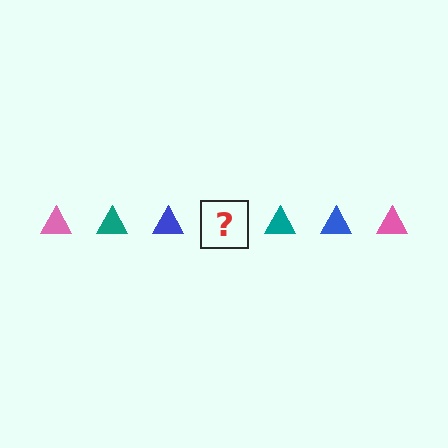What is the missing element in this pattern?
The missing element is a pink triangle.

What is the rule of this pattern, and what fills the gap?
The rule is that the pattern cycles through pink, teal, blue triangles. The gap should be filled with a pink triangle.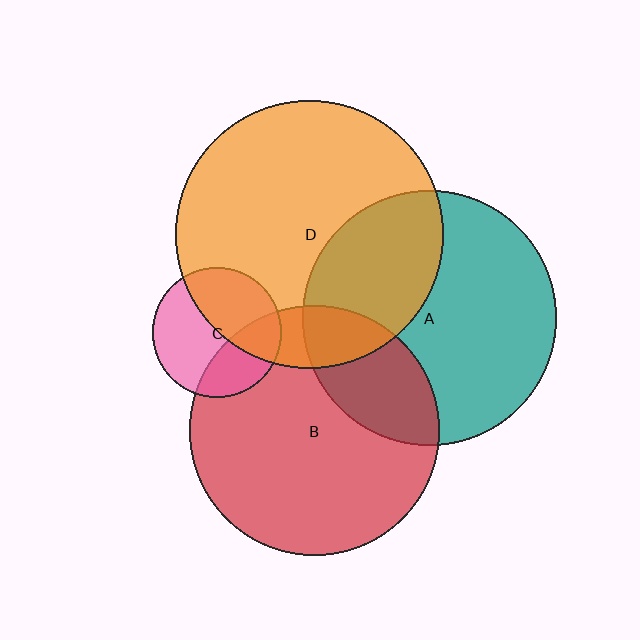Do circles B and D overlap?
Yes.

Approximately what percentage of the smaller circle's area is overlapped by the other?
Approximately 15%.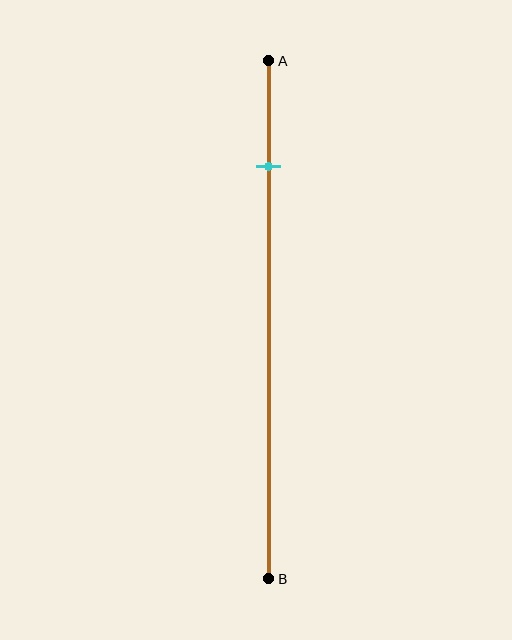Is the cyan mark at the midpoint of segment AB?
No, the mark is at about 20% from A, not at the 50% midpoint.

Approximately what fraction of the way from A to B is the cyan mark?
The cyan mark is approximately 20% of the way from A to B.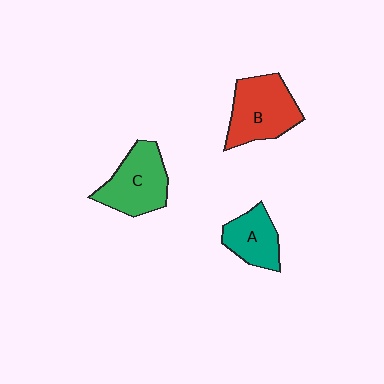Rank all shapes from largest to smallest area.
From largest to smallest: B (red), C (green), A (teal).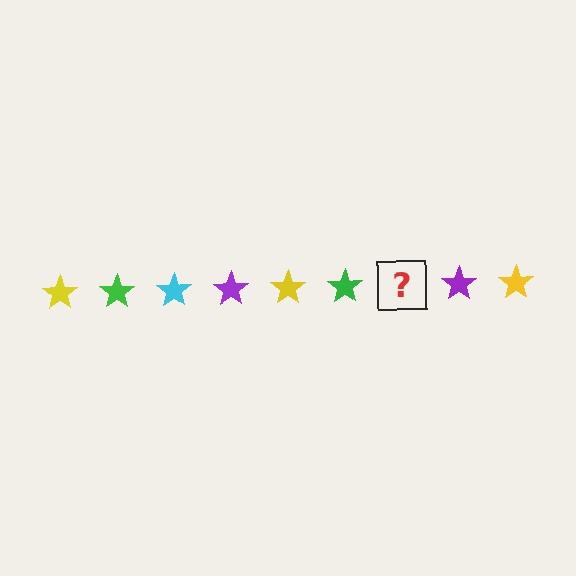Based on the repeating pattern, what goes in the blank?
The blank should be a cyan star.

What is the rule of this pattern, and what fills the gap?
The rule is that the pattern cycles through yellow, green, cyan, purple stars. The gap should be filled with a cyan star.